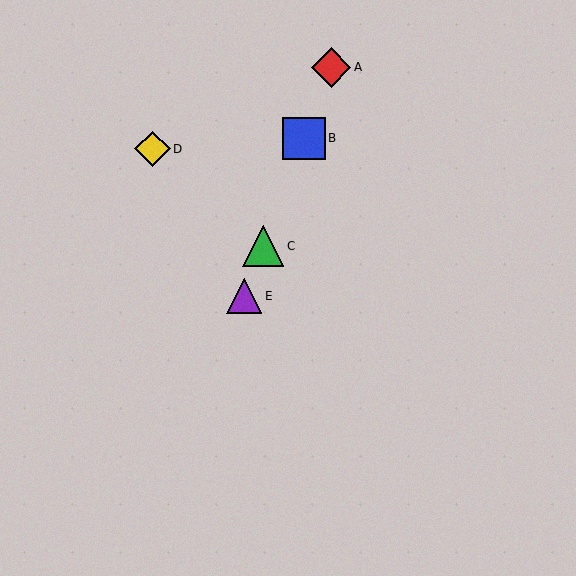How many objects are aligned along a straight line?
4 objects (A, B, C, E) are aligned along a straight line.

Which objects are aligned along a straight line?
Objects A, B, C, E are aligned along a straight line.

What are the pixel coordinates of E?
Object E is at (244, 296).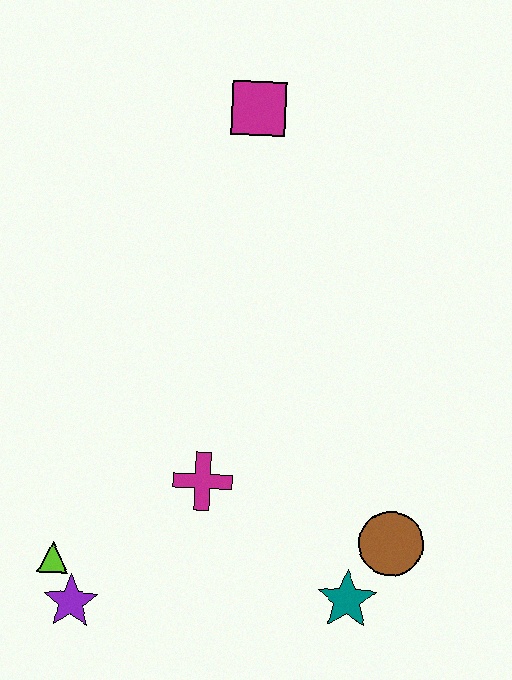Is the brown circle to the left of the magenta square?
No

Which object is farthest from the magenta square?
The purple star is farthest from the magenta square.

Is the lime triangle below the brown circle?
Yes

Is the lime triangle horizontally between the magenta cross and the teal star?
No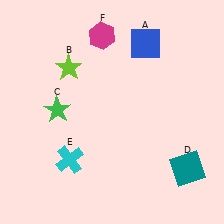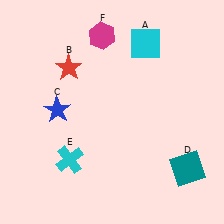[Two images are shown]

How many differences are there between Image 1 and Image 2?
There are 3 differences between the two images.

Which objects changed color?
A changed from blue to cyan. B changed from lime to red. C changed from green to blue.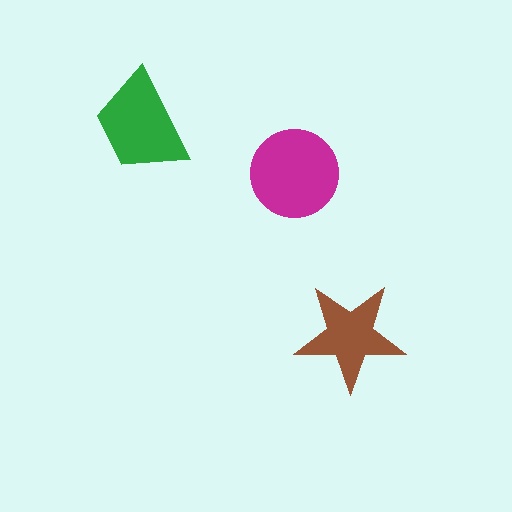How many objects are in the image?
There are 3 objects in the image.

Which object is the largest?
The magenta circle.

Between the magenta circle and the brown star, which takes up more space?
The magenta circle.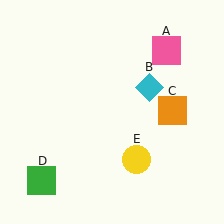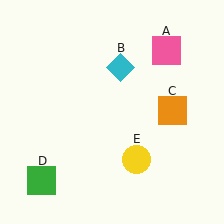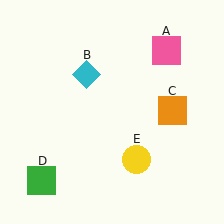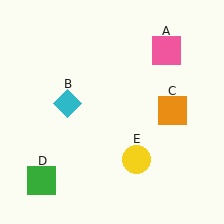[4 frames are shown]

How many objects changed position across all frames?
1 object changed position: cyan diamond (object B).